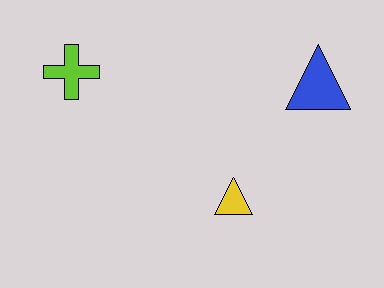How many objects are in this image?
There are 3 objects.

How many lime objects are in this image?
There is 1 lime object.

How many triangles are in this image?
There are 2 triangles.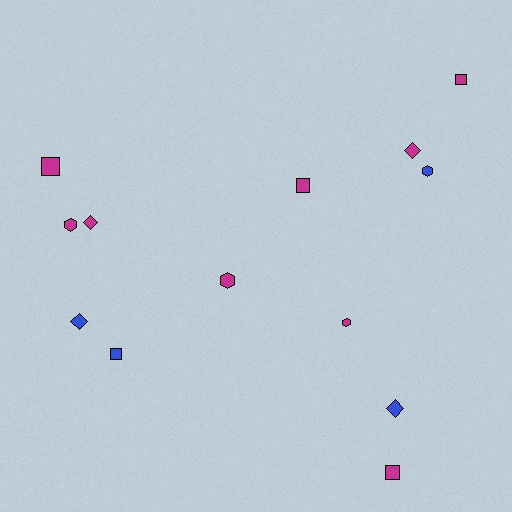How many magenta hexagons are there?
There are 3 magenta hexagons.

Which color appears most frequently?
Magenta, with 9 objects.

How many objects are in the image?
There are 13 objects.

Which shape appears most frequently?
Square, with 5 objects.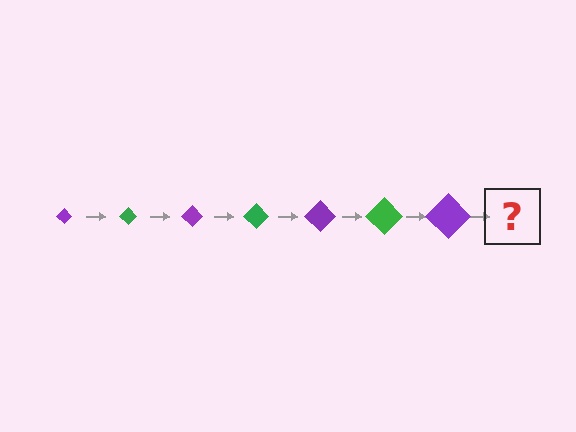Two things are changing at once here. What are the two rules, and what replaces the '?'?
The two rules are that the diamond grows larger each step and the color cycles through purple and green. The '?' should be a green diamond, larger than the previous one.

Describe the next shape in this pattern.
It should be a green diamond, larger than the previous one.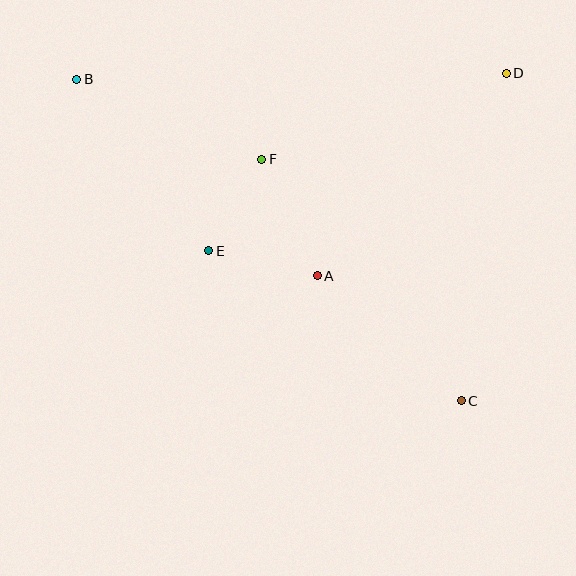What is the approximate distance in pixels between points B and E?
The distance between B and E is approximately 217 pixels.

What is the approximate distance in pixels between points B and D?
The distance between B and D is approximately 429 pixels.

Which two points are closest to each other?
Points E and F are closest to each other.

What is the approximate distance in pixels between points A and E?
The distance between A and E is approximately 111 pixels.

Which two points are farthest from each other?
Points B and C are farthest from each other.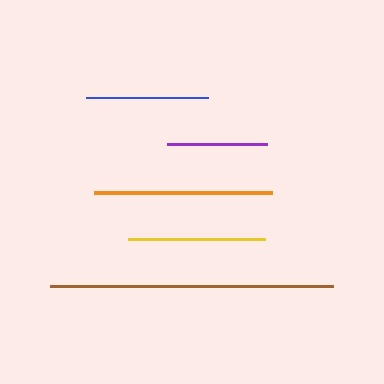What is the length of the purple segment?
The purple segment is approximately 100 pixels long.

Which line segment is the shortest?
The purple line is the shortest at approximately 100 pixels.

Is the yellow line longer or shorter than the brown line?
The brown line is longer than the yellow line.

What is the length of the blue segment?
The blue segment is approximately 123 pixels long.